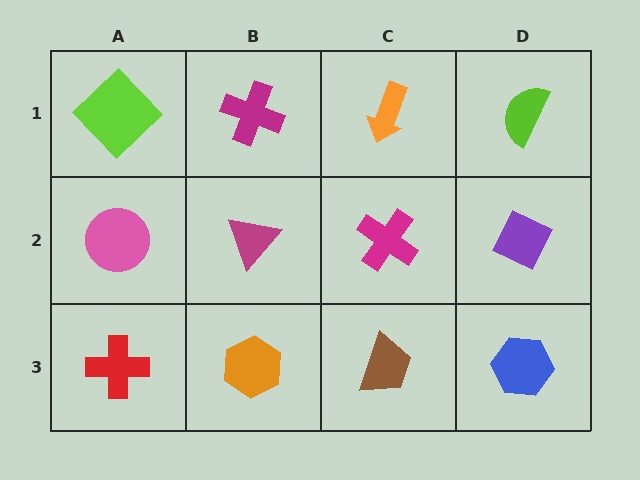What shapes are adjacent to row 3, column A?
A pink circle (row 2, column A), an orange hexagon (row 3, column B).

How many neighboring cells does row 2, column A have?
3.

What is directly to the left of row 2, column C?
A magenta triangle.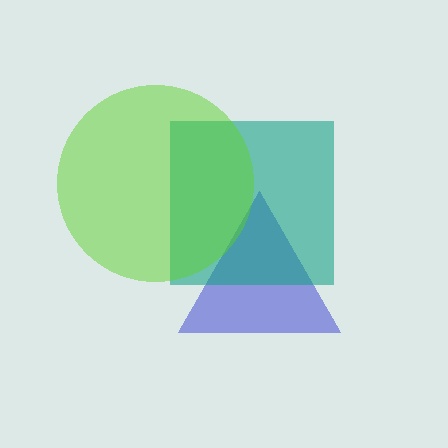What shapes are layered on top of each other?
The layered shapes are: a blue triangle, a teal square, a lime circle.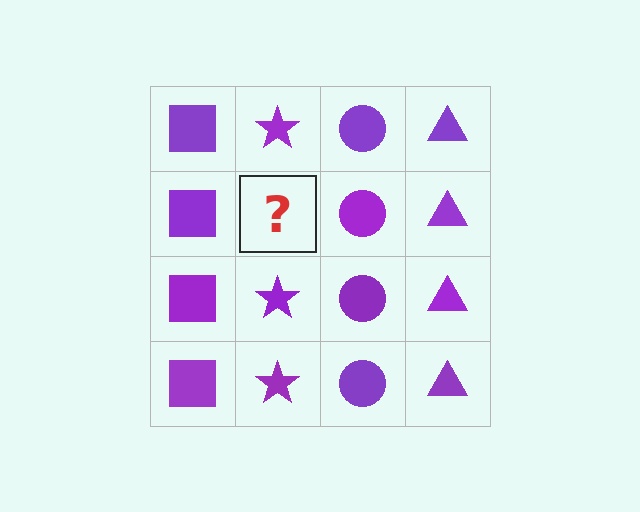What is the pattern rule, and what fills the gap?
The rule is that each column has a consistent shape. The gap should be filled with a purple star.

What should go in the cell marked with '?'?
The missing cell should contain a purple star.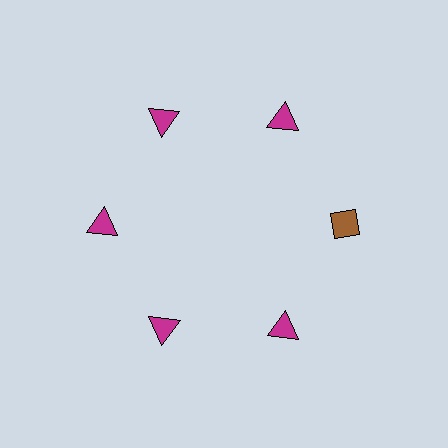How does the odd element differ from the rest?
It differs in both color (brown instead of magenta) and shape (diamond instead of triangle).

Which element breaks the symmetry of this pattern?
The brown diamond at roughly the 3 o'clock position breaks the symmetry. All other shapes are magenta triangles.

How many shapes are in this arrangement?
There are 6 shapes arranged in a ring pattern.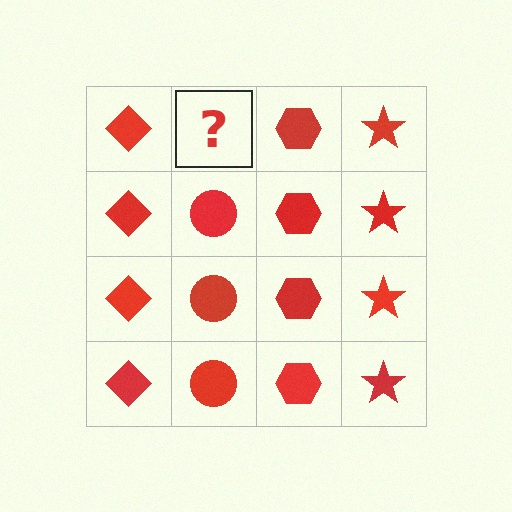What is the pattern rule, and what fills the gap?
The rule is that each column has a consistent shape. The gap should be filled with a red circle.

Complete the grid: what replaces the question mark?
The question mark should be replaced with a red circle.